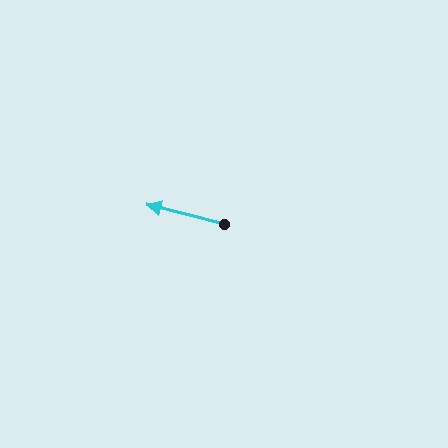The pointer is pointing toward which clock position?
Roughly 9 o'clock.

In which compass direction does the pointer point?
West.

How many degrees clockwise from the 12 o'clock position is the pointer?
Approximately 284 degrees.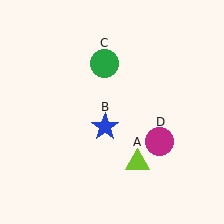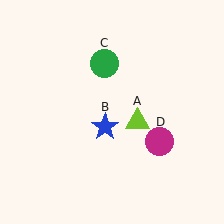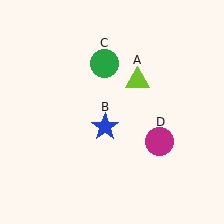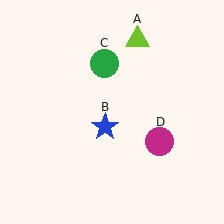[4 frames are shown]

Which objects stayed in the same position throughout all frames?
Blue star (object B) and green circle (object C) and magenta circle (object D) remained stationary.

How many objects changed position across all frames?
1 object changed position: lime triangle (object A).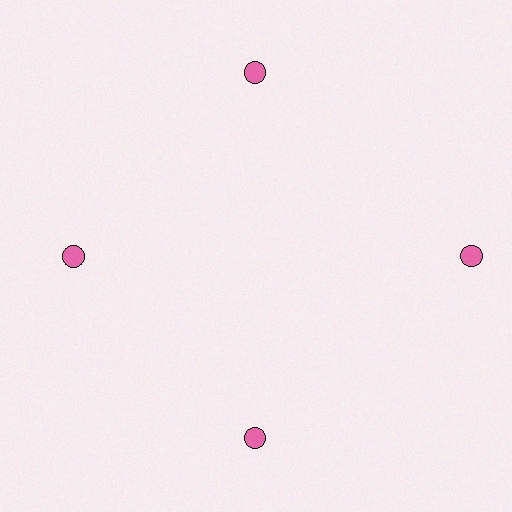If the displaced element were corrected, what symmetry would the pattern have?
It would have 4-fold rotational symmetry — the pattern would map onto itself every 90 degrees.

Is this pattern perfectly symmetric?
No. The 4 pink circles are arranged in a ring, but one element near the 3 o'clock position is pushed outward from the center, breaking the 4-fold rotational symmetry.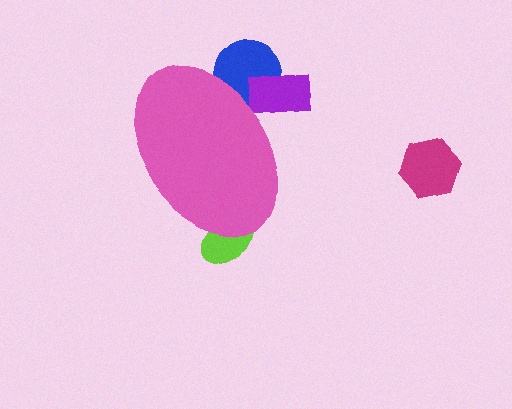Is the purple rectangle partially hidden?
Yes, the purple rectangle is partially hidden behind the pink ellipse.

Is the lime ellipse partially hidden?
Yes, the lime ellipse is partially hidden behind the pink ellipse.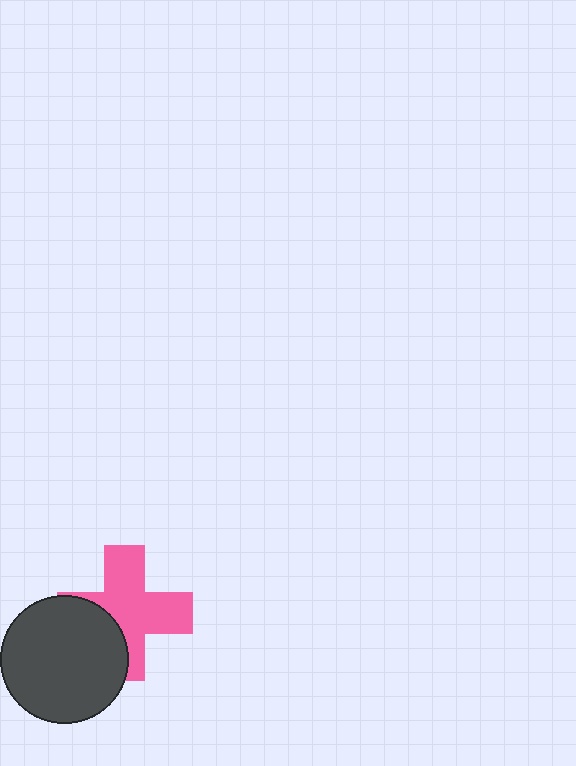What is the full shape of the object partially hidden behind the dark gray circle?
The partially hidden object is a pink cross.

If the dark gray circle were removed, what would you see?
You would see the complete pink cross.